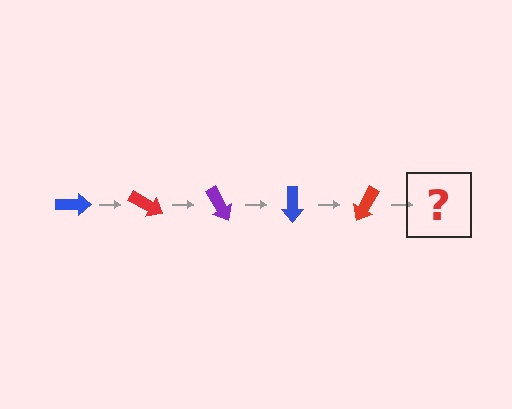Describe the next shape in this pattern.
It should be a purple arrow, rotated 150 degrees from the start.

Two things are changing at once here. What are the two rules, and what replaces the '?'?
The two rules are that it rotates 30 degrees each step and the color cycles through blue, red, and purple. The '?' should be a purple arrow, rotated 150 degrees from the start.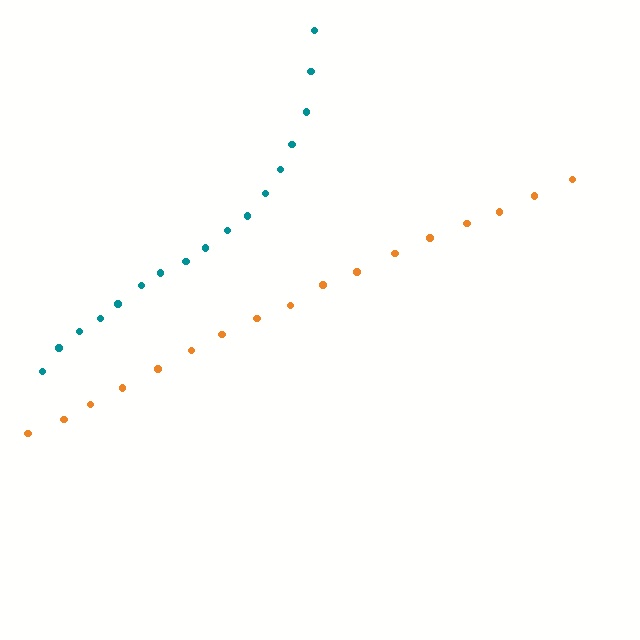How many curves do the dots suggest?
There are 2 distinct paths.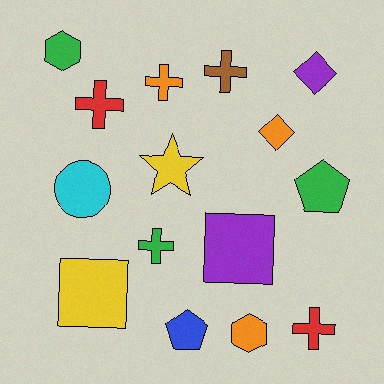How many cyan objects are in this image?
There is 1 cyan object.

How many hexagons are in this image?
There are 2 hexagons.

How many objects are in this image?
There are 15 objects.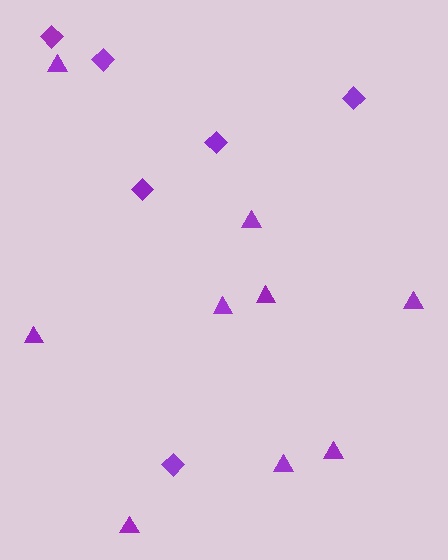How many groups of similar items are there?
There are 2 groups: one group of triangles (9) and one group of diamonds (6).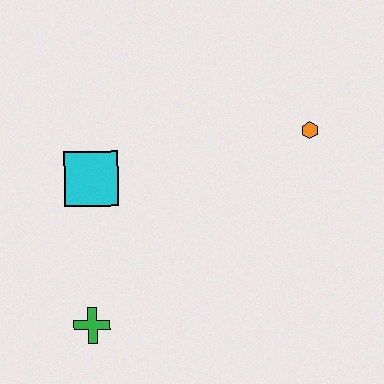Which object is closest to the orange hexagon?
The cyan square is closest to the orange hexagon.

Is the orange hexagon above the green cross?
Yes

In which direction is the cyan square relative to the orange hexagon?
The cyan square is to the left of the orange hexagon.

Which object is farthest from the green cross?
The orange hexagon is farthest from the green cross.